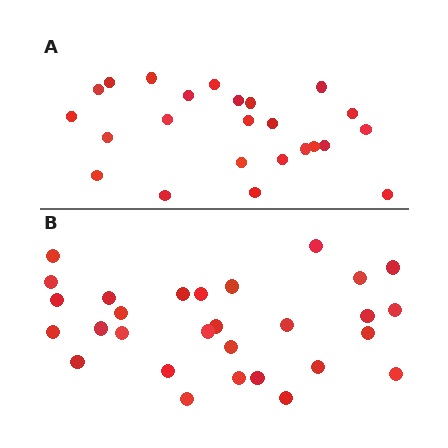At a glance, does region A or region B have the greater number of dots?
Region B (the bottom region) has more dots.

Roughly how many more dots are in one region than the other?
Region B has about 5 more dots than region A.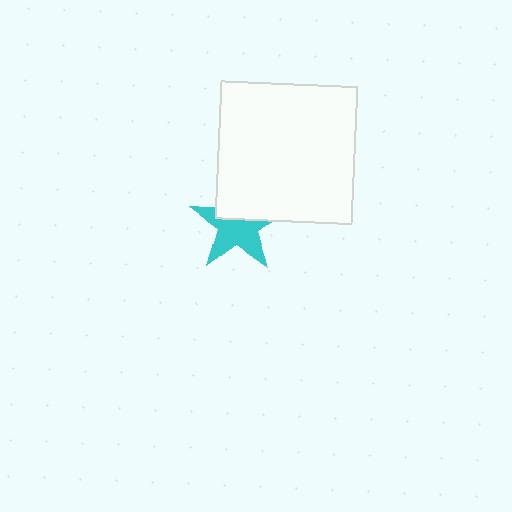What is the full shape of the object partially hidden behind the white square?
The partially hidden object is a cyan star.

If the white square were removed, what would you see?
You would see the complete cyan star.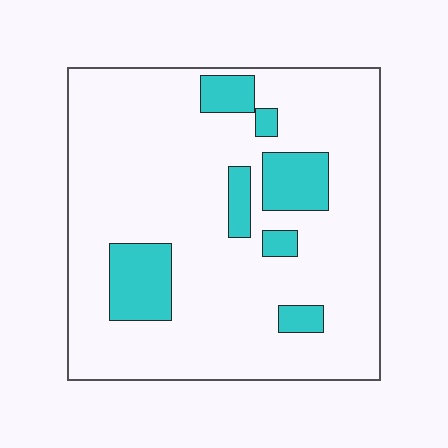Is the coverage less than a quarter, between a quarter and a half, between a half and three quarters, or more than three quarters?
Less than a quarter.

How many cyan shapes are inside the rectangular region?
7.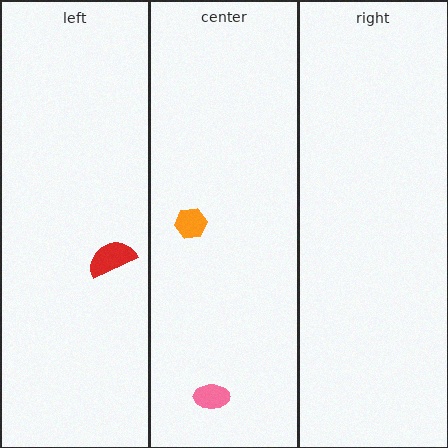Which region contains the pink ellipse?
The center region.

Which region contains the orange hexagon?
The center region.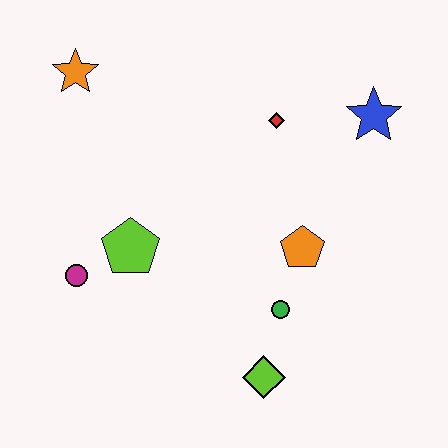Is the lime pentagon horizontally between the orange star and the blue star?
Yes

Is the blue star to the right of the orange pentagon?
Yes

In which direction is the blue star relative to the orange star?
The blue star is to the right of the orange star.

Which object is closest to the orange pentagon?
The green circle is closest to the orange pentagon.